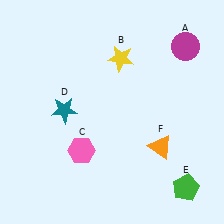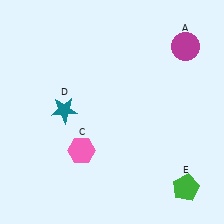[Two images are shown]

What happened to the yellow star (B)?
The yellow star (B) was removed in Image 2. It was in the top-right area of Image 1.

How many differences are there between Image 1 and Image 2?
There are 2 differences between the two images.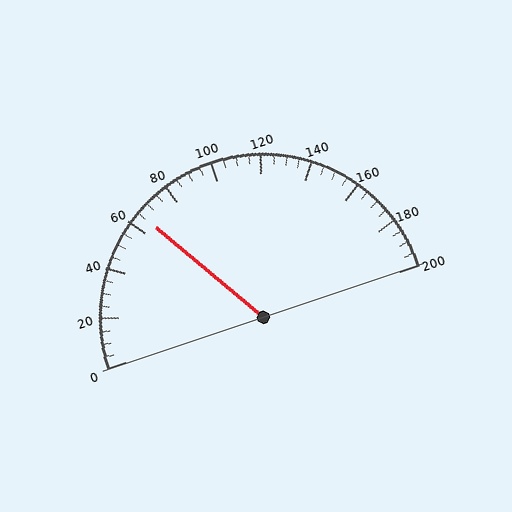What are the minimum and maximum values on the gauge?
The gauge ranges from 0 to 200.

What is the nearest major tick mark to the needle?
The nearest major tick mark is 60.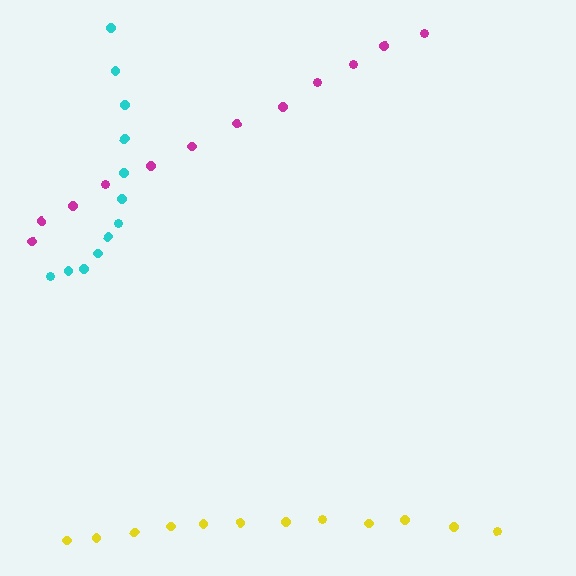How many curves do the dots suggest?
There are 3 distinct paths.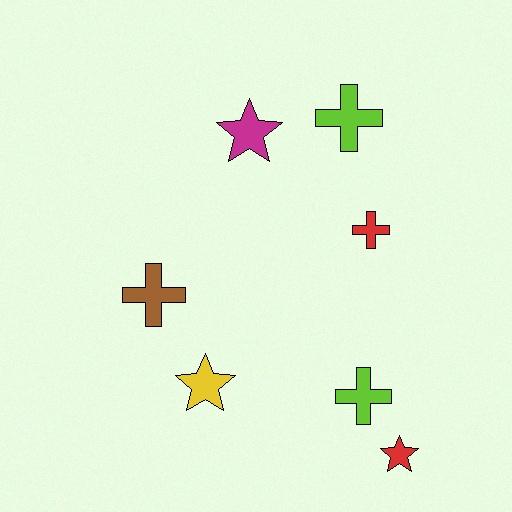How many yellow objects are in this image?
There is 1 yellow object.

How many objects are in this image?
There are 7 objects.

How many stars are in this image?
There are 3 stars.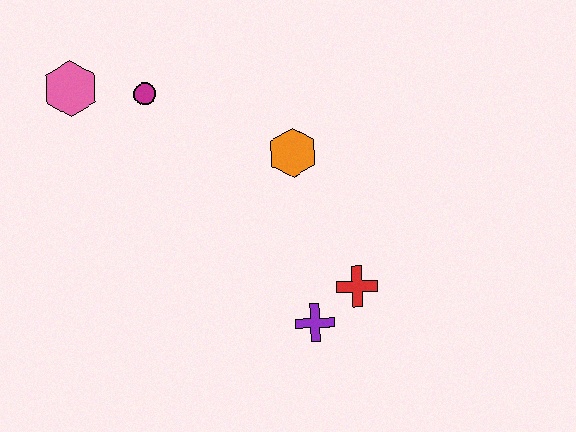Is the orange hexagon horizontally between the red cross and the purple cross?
No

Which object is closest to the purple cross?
The red cross is closest to the purple cross.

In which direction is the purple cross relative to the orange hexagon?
The purple cross is below the orange hexagon.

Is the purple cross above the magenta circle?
No